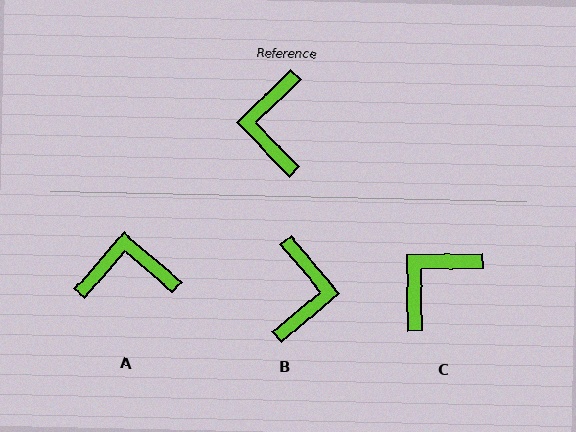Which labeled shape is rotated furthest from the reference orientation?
B, about 176 degrees away.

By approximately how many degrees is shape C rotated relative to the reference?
Approximately 44 degrees clockwise.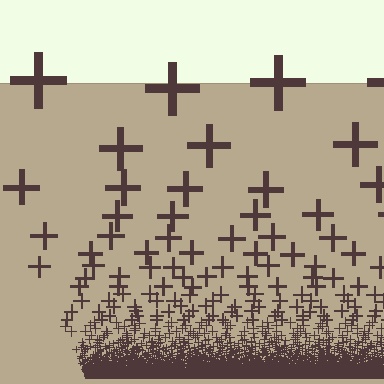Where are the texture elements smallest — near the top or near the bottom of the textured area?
Near the bottom.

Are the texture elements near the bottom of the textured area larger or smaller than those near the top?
Smaller. The gradient is inverted — elements near the bottom are smaller and denser.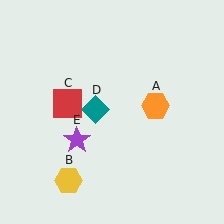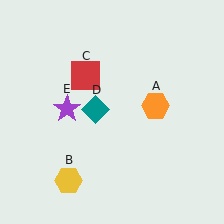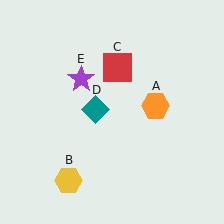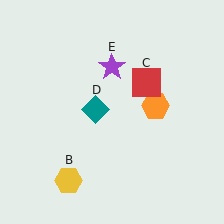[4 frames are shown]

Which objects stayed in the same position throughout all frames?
Orange hexagon (object A) and yellow hexagon (object B) and teal diamond (object D) remained stationary.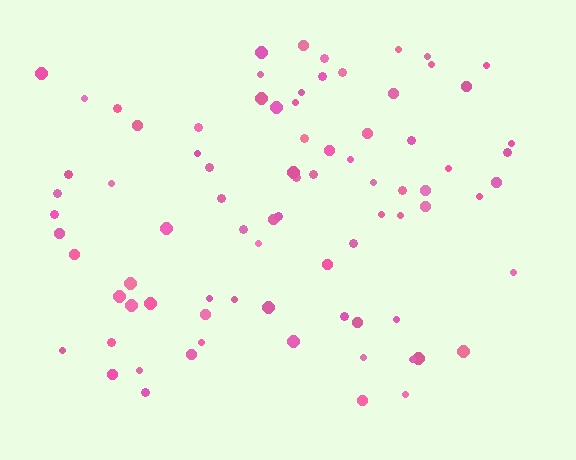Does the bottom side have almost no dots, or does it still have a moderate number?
Still a moderate number, just noticeably fewer than the top.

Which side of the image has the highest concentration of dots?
The top.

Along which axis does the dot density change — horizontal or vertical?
Vertical.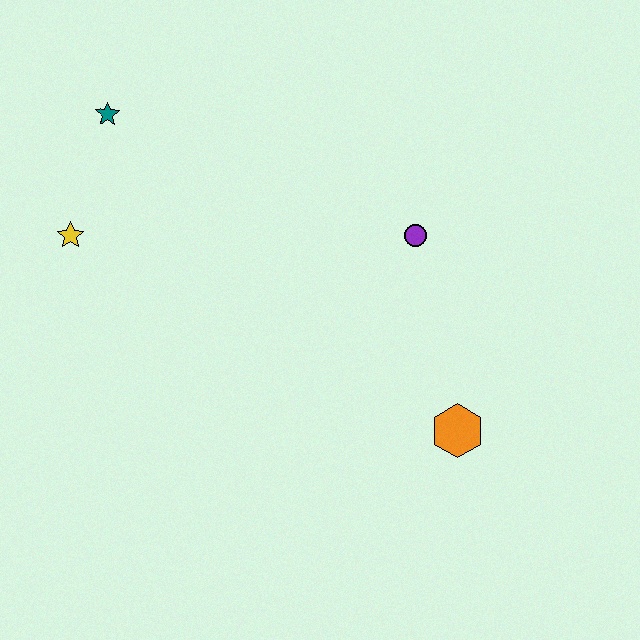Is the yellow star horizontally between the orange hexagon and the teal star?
No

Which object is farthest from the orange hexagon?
The teal star is farthest from the orange hexagon.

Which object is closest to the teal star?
The yellow star is closest to the teal star.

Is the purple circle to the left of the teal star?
No